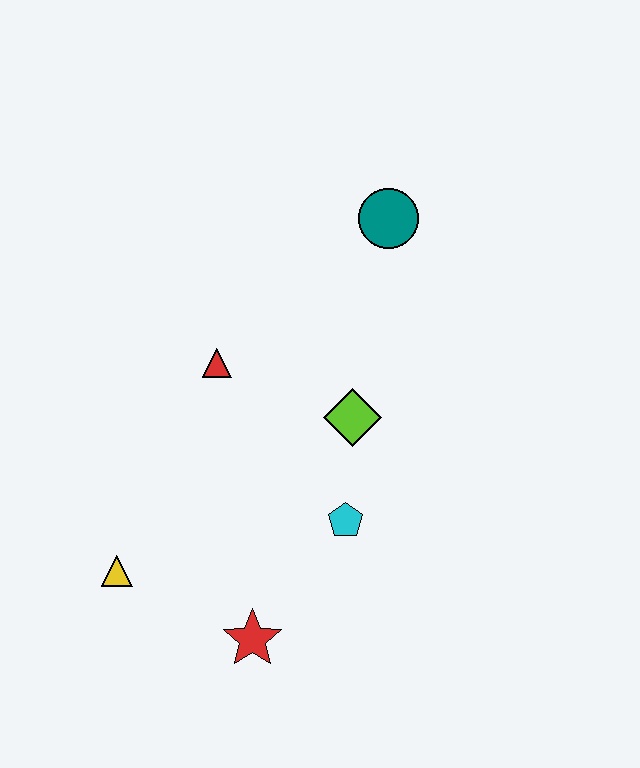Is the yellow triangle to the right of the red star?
No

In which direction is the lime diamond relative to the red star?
The lime diamond is above the red star.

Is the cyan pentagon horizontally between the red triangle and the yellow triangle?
No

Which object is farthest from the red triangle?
The red star is farthest from the red triangle.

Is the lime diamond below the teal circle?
Yes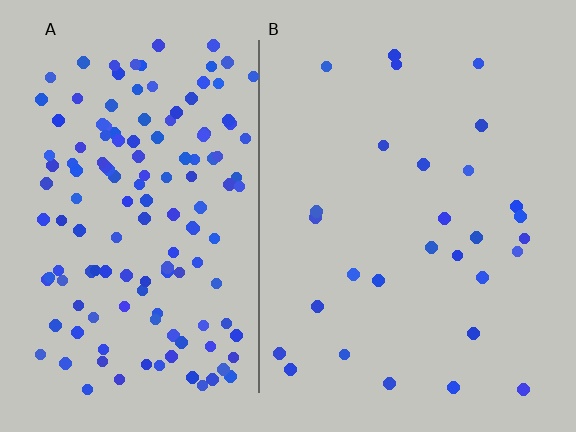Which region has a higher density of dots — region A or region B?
A (the left).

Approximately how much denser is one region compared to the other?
Approximately 5.0× — region A over region B.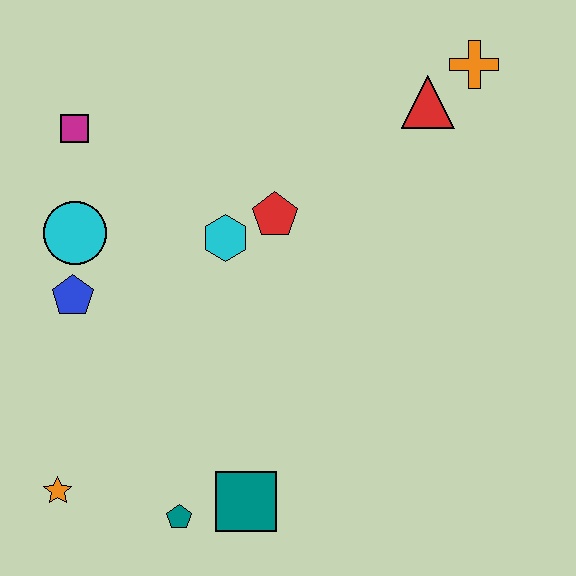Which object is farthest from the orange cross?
The orange star is farthest from the orange cross.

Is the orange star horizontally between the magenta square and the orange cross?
No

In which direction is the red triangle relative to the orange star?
The red triangle is above the orange star.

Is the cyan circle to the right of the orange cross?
No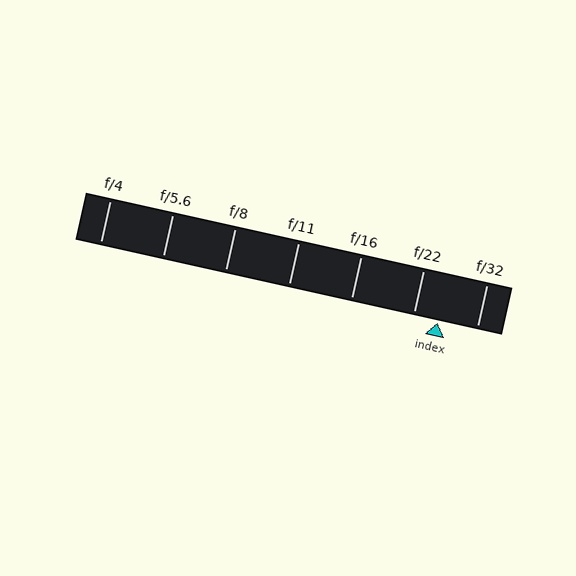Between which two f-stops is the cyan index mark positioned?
The index mark is between f/22 and f/32.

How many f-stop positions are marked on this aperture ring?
There are 7 f-stop positions marked.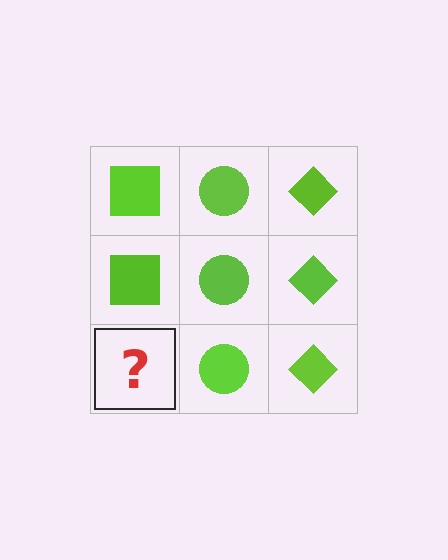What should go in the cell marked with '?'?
The missing cell should contain a lime square.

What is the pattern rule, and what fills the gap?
The rule is that each column has a consistent shape. The gap should be filled with a lime square.